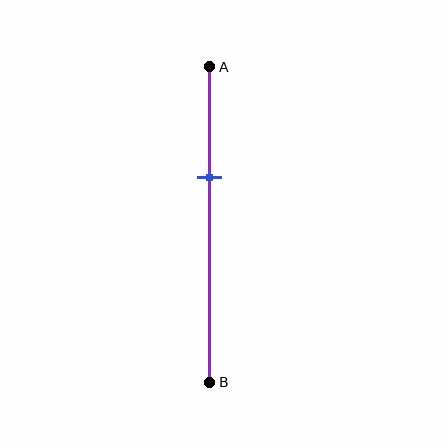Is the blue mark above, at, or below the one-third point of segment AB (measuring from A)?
The blue mark is approximately at the one-third point of segment AB.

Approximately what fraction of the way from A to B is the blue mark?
The blue mark is approximately 35% of the way from A to B.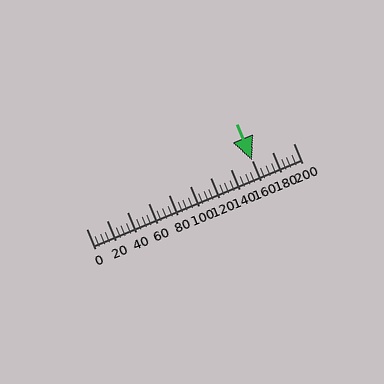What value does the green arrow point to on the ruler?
The green arrow points to approximately 160.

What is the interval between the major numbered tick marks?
The major tick marks are spaced 20 units apart.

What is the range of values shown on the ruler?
The ruler shows values from 0 to 200.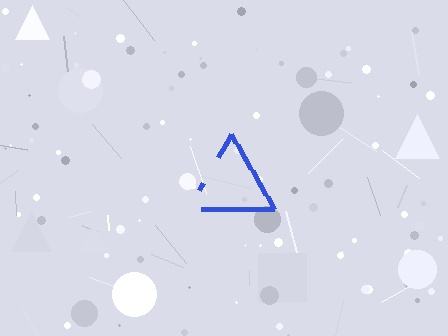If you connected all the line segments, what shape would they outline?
They would outline a triangle.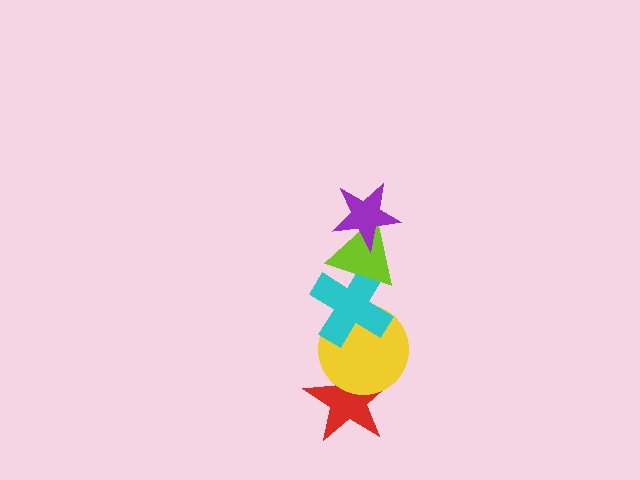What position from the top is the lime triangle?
The lime triangle is 2nd from the top.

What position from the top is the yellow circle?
The yellow circle is 4th from the top.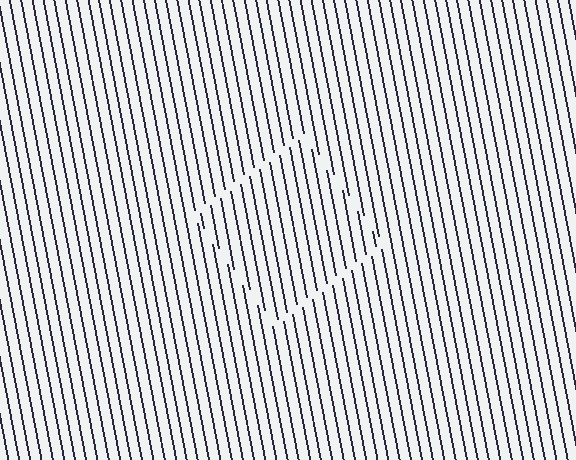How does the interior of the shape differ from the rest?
The interior of the shape contains the same grating, shifted by half a period — the contour is defined by the phase discontinuity where line-ends from the inner and outer gratings abut.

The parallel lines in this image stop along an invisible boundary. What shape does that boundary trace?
An illusory square. The interior of the shape contains the same grating, shifted by half a period — the contour is defined by the phase discontinuity where line-ends from the inner and outer gratings abut.